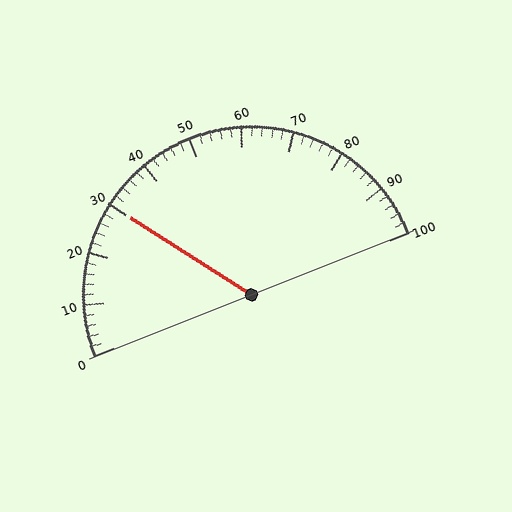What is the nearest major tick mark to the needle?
The nearest major tick mark is 30.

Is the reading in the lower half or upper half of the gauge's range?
The reading is in the lower half of the range (0 to 100).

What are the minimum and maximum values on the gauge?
The gauge ranges from 0 to 100.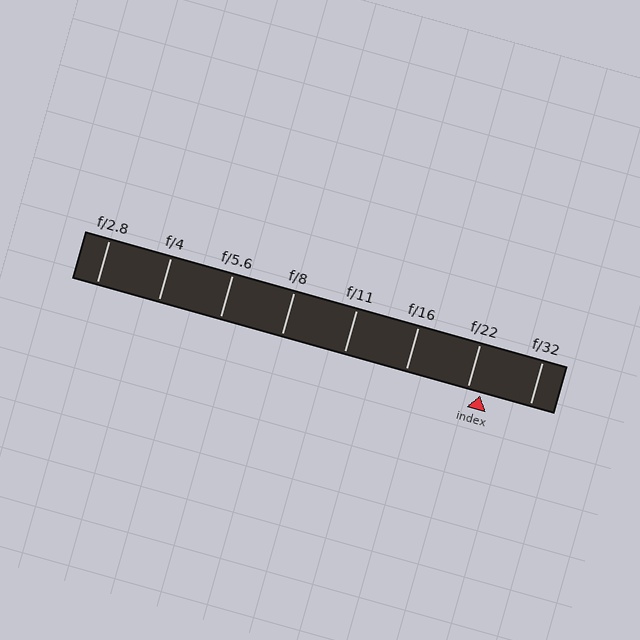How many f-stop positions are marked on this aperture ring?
There are 8 f-stop positions marked.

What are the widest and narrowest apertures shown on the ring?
The widest aperture shown is f/2.8 and the narrowest is f/32.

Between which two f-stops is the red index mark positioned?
The index mark is between f/22 and f/32.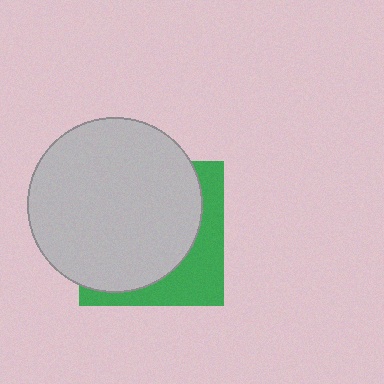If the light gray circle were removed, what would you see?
You would see the complete green square.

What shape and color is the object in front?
The object in front is a light gray circle.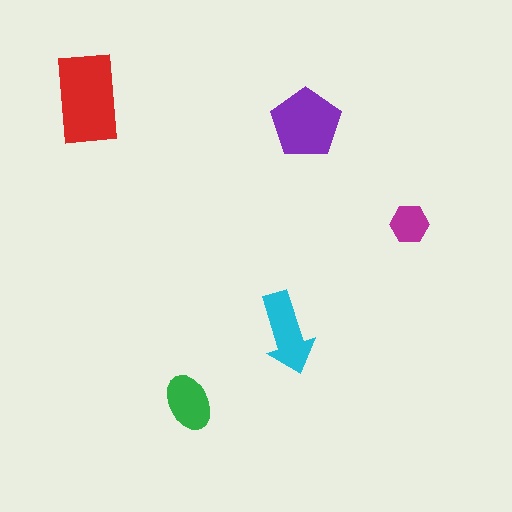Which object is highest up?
The red rectangle is topmost.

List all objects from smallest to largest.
The magenta hexagon, the green ellipse, the cyan arrow, the purple pentagon, the red rectangle.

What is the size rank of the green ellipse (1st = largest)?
4th.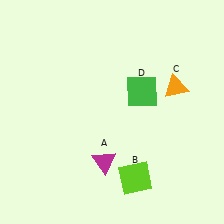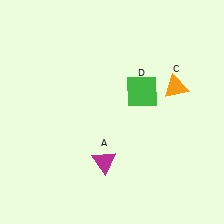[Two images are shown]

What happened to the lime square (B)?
The lime square (B) was removed in Image 2. It was in the bottom-right area of Image 1.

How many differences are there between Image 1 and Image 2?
There is 1 difference between the two images.